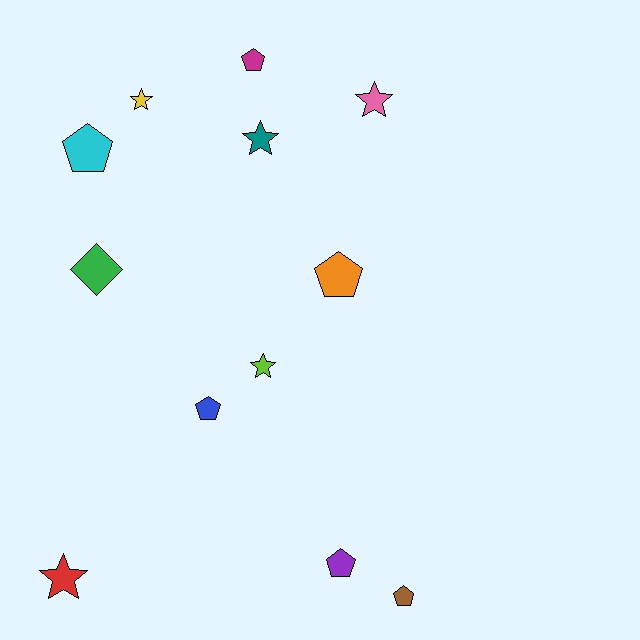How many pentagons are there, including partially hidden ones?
There are 6 pentagons.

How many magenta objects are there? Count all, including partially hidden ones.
There is 1 magenta object.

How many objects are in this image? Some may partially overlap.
There are 12 objects.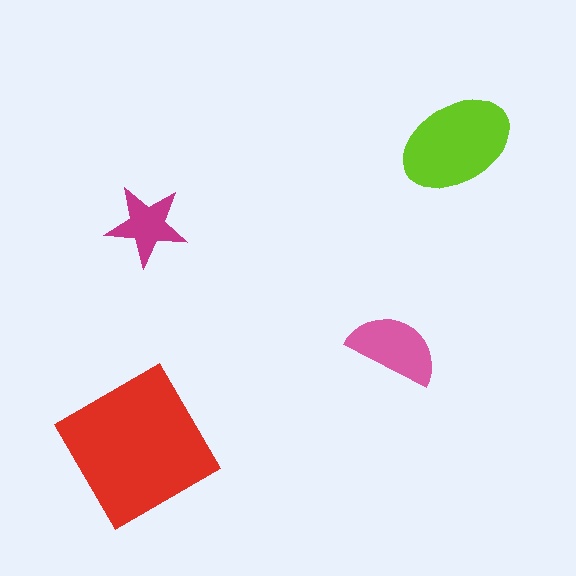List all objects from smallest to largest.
The magenta star, the pink semicircle, the lime ellipse, the red diamond.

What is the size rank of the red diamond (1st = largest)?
1st.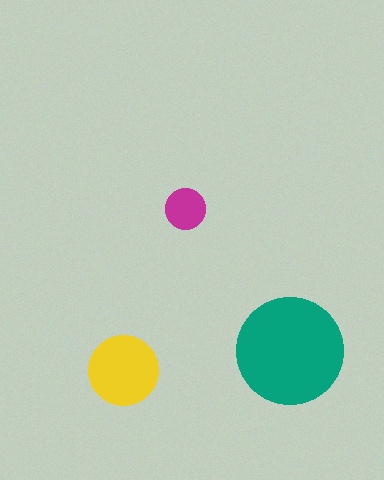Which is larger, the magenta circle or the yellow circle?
The yellow one.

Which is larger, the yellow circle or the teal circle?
The teal one.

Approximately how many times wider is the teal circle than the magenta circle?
About 2.5 times wider.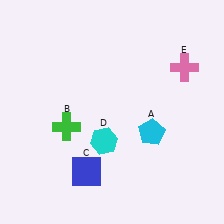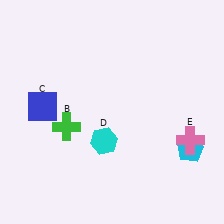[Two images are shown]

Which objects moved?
The objects that moved are: the cyan pentagon (A), the blue square (C), the pink cross (E).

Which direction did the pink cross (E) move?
The pink cross (E) moved down.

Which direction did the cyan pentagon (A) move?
The cyan pentagon (A) moved right.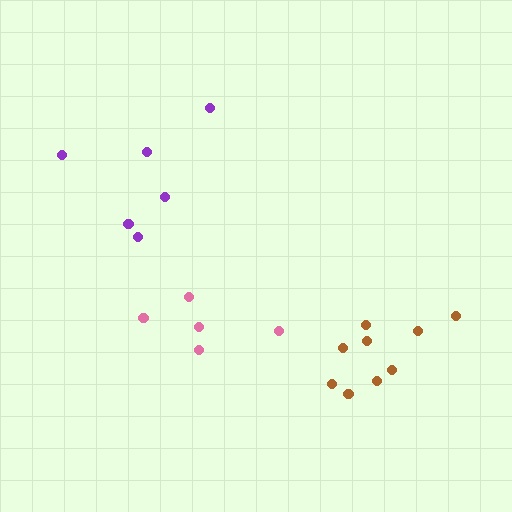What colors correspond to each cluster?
The clusters are colored: brown, purple, pink.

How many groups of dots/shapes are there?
There are 3 groups.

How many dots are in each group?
Group 1: 9 dots, Group 2: 6 dots, Group 3: 5 dots (20 total).